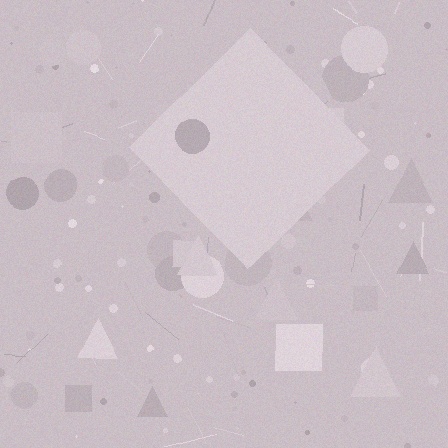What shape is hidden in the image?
A diamond is hidden in the image.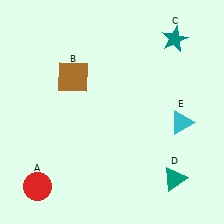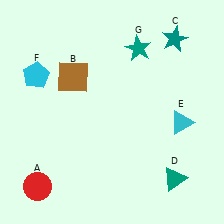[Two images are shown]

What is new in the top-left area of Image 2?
A cyan pentagon (F) was added in the top-left area of Image 2.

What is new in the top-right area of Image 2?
A teal star (G) was added in the top-right area of Image 2.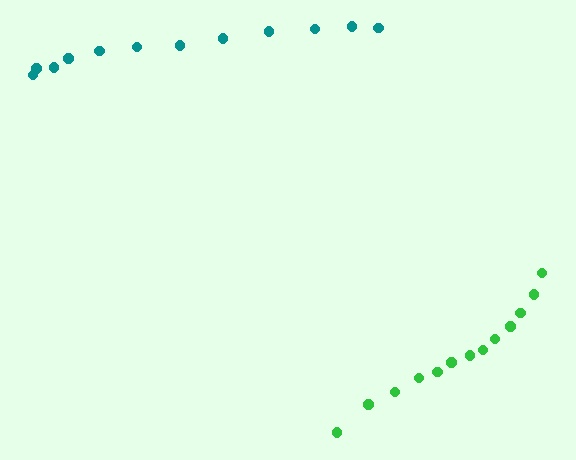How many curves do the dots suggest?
There are 2 distinct paths.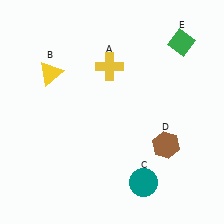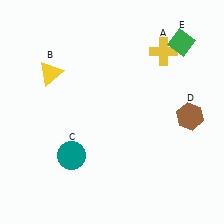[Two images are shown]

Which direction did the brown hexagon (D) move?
The brown hexagon (D) moved up.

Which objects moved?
The objects that moved are: the yellow cross (A), the teal circle (C), the brown hexagon (D).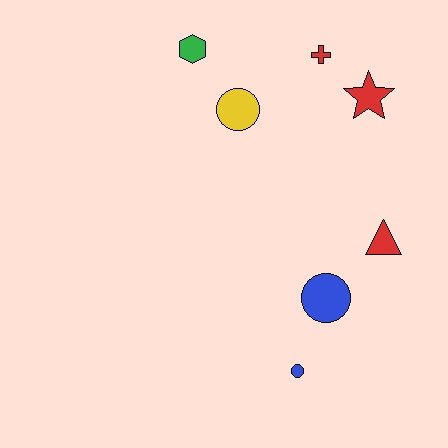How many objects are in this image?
There are 7 objects.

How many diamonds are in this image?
There are no diamonds.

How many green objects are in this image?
There is 1 green object.